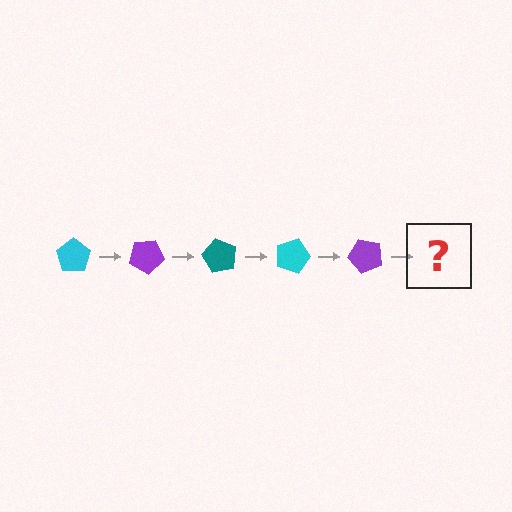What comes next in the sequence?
The next element should be a teal pentagon, rotated 150 degrees from the start.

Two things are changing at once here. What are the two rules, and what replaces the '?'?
The two rules are that it rotates 30 degrees each step and the color cycles through cyan, purple, and teal. The '?' should be a teal pentagon, rotated 150 degrees from the start.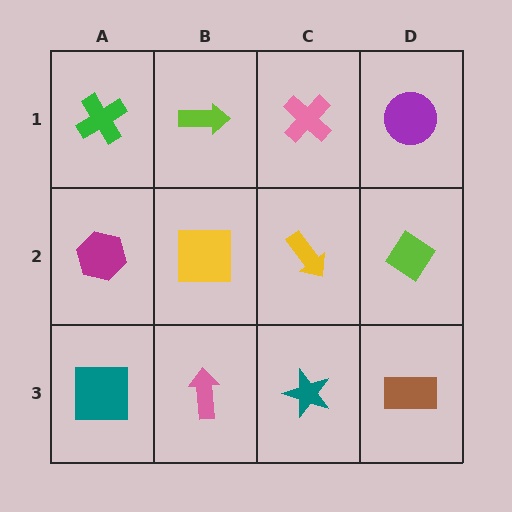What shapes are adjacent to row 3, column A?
A magenta hexagon (row 2, column A), a pink arrow (row 3, column B).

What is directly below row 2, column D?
A brown rectangle.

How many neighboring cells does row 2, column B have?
4.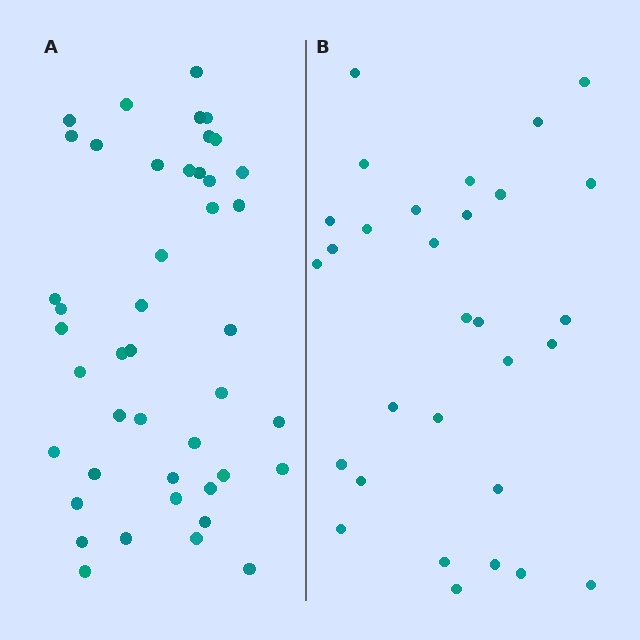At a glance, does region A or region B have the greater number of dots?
Region A (the left region) has more dots.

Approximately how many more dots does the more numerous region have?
Region A has approximately 15 more dots than region B.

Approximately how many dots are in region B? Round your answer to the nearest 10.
About 30 dots.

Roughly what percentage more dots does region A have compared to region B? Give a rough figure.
About 45% more.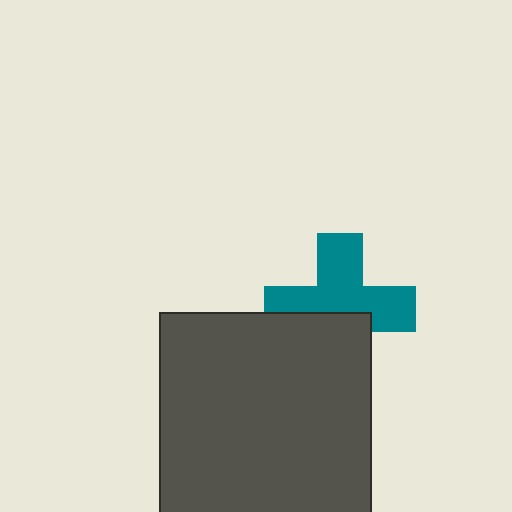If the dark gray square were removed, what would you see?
You would see the complete teal cross.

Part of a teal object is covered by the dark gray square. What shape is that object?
It is a cross.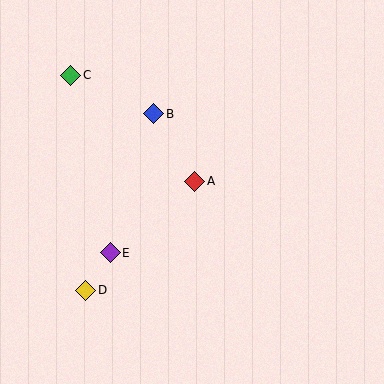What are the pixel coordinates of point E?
Point E is at (110, 253).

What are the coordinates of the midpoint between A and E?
The midpoint between A and E is at (152, 217).